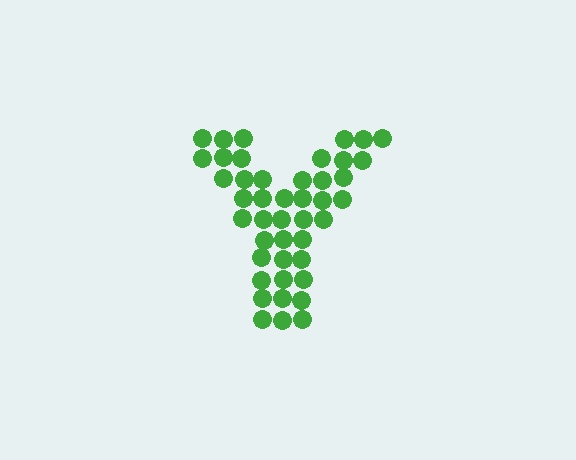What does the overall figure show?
The overall figure shows the letter Y.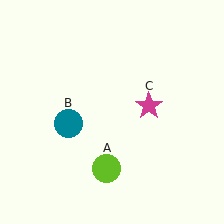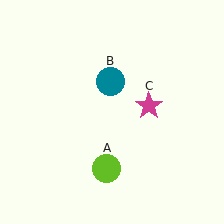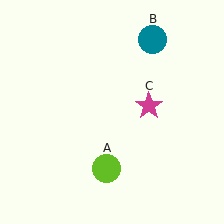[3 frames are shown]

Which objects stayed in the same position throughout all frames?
Lime circle (object A) and magenta star (object C) remained stationary.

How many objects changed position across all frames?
1 object changed position: teal circle (object B).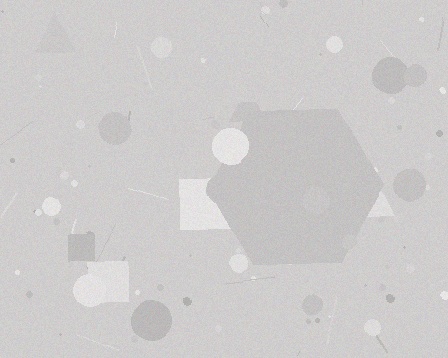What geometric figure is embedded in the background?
A hexagon is embedded in the background.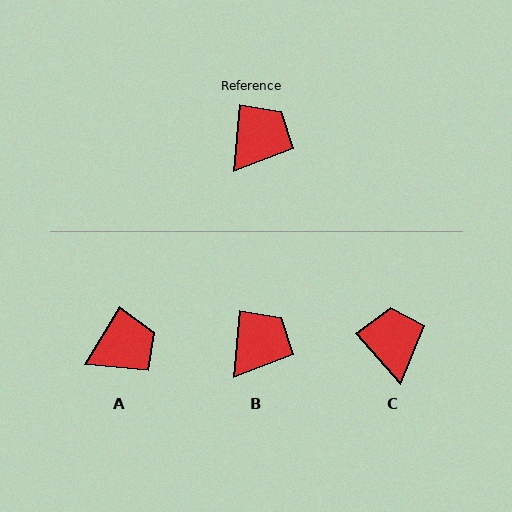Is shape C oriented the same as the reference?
No, it is off by about 46 degrees.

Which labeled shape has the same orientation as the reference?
B.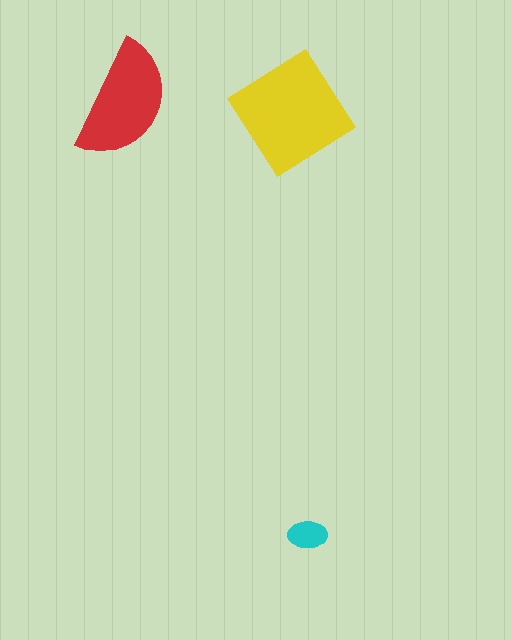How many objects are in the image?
There are 3 objects in the image.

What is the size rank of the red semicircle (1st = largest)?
2nd.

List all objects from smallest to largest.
The cyan ellipse, the red semicircle, the yellow diamond.